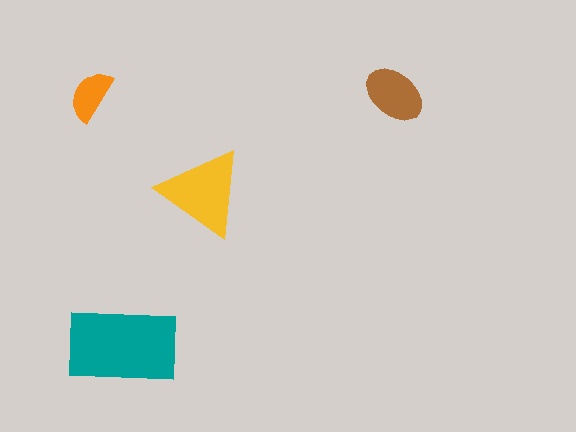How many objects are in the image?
There are 4 objects in the image.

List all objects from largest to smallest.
The teal rectangle, the yellow triangle, the brown ellipse, the orange semicircle.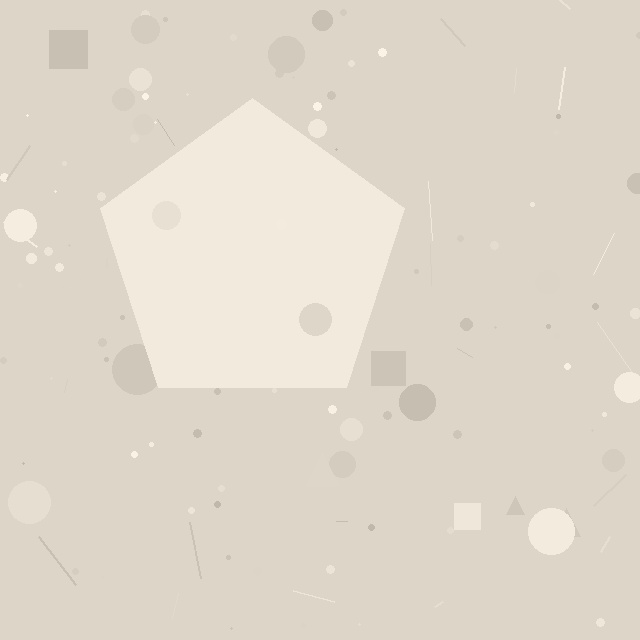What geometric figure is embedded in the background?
A pentagon is embedded in the background.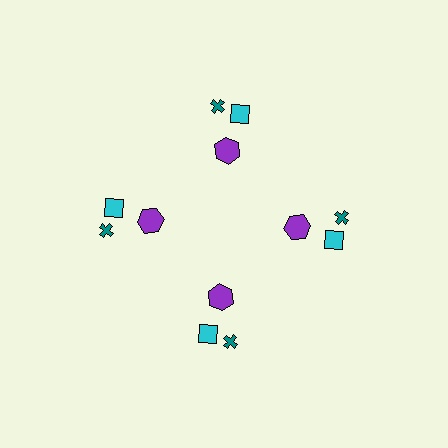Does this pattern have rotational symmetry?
Yes, this pattern has 4-fold rotational symmetry. It looks the same after rotating 90 degrees around the center.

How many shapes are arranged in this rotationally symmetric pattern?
There are 12 shapes, arranged in 4 groups of 3.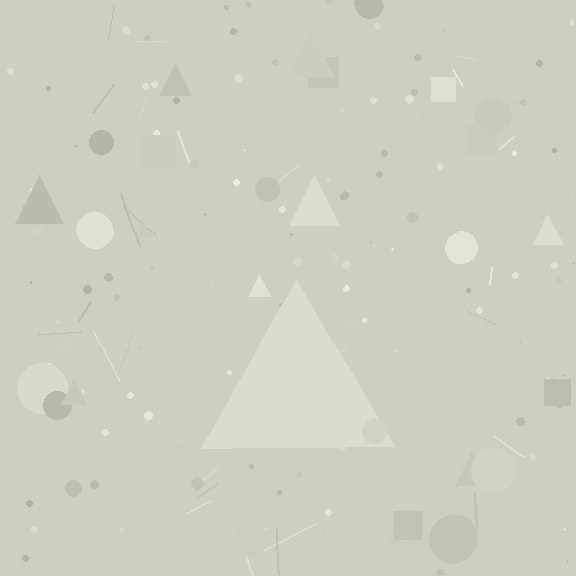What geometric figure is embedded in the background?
A triangle is embedded in the background.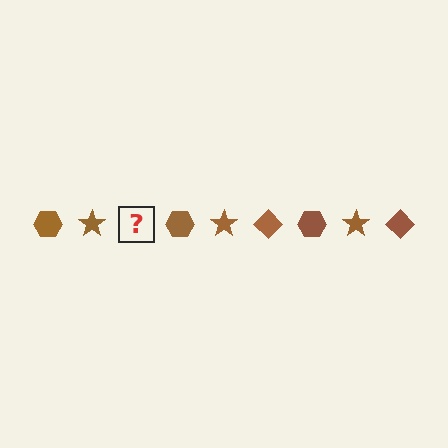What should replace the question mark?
The question mark should be replaced with a brown diamond.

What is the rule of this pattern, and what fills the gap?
The rule is that the pattern cycles through hexagon, star, diamond shapes in brown. The gap should be filled with a brown diamond.